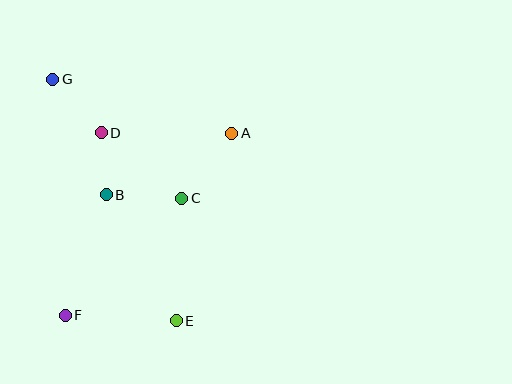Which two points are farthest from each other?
Points E and G are farthest from each other.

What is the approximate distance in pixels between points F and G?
The distance between F and G is approximately 236 pixels.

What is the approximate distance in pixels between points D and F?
The distance between D and F is approximately 186 pixels.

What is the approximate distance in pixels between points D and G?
The distance between D and G is approximately 72 pixels.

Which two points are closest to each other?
Points B and D are closest to each other.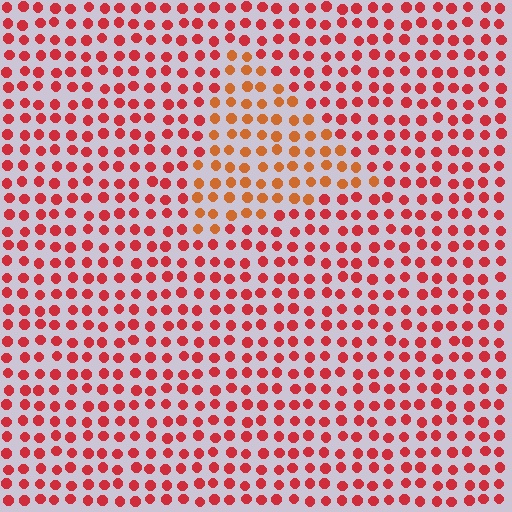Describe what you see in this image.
The image is filled with small red elements in a uniform arrangement. A triangle-shaped region is visible where the elements are tinted to a slightly different hue, forming a subtle color boundary.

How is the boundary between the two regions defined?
The boundary is defined purely by a slight shift in hue (about 29 degrees). Spacing, size, and orientation are identical on both sides.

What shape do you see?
I see a triangle.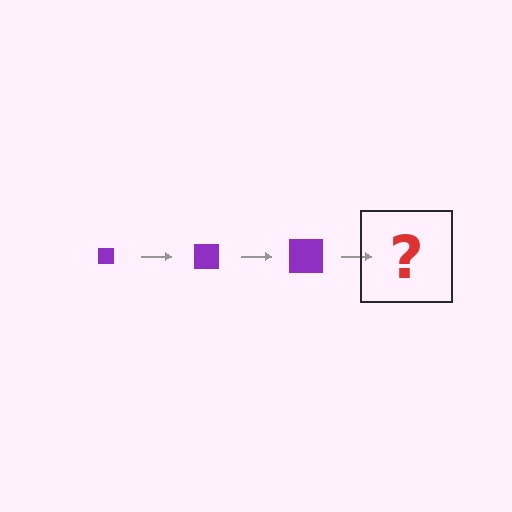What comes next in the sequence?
The next element should be a purple square, larger than the previous one.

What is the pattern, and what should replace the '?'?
The pattern is that the square gets progressively larger each step. The '?' should be a purple square, larger than the previous one.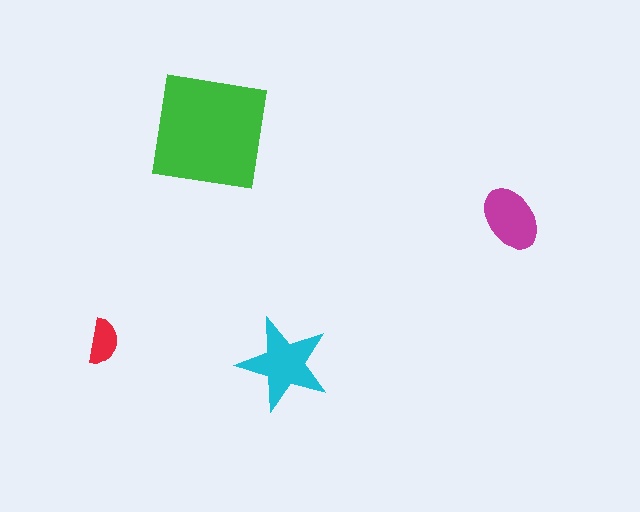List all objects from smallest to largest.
The red semicircle, the magenta ellipse, the cyan star, the green square.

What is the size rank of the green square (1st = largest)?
1st.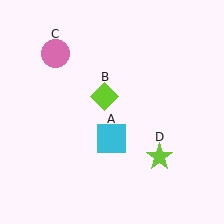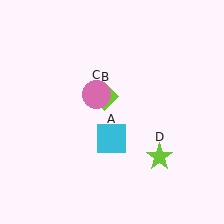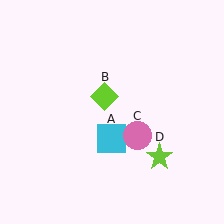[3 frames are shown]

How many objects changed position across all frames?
1 object changed position: pink circle (object C).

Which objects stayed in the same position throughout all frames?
Cyan square (object A) and lime diamond (object B) and lime star (object D) remained stationary.